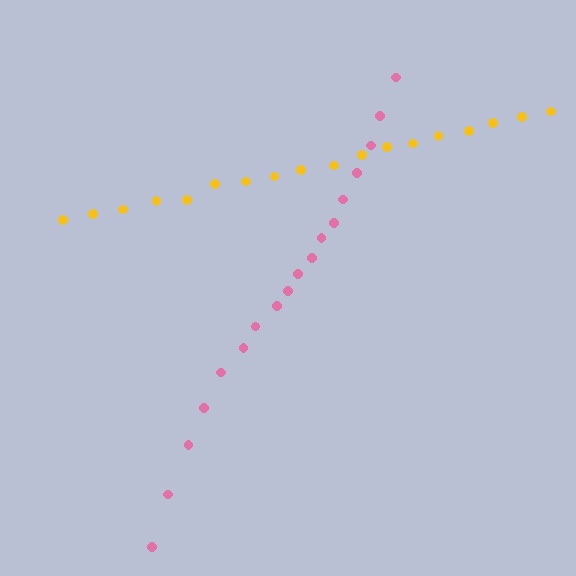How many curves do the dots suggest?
There are 2 distinct paths.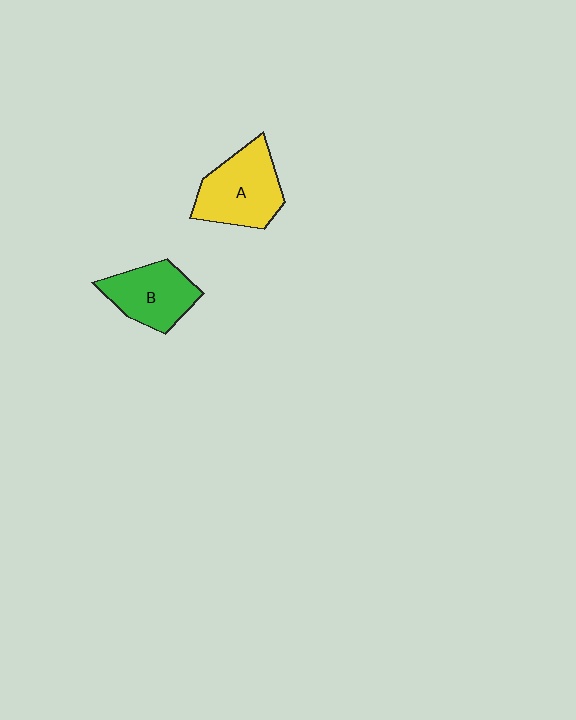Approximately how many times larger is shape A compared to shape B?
Approximately 1.2 times.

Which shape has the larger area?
Shape A (yellow).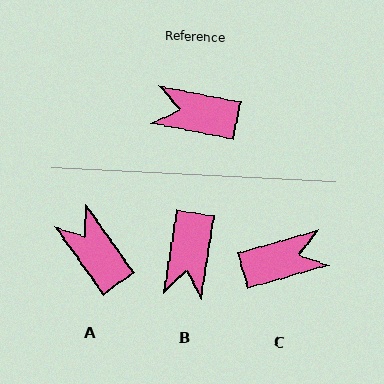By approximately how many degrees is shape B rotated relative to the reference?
Approximately 92 degrees counter-clockwise.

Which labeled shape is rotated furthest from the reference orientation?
C, about 153 degrees away.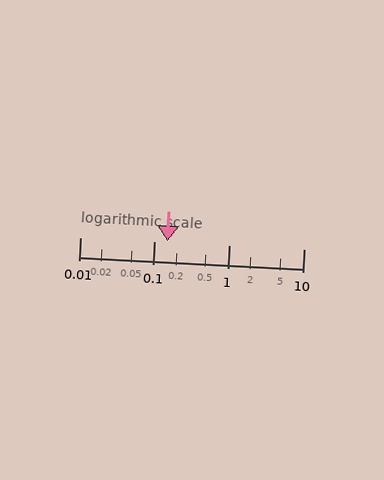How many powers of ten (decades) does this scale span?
The scale spans 3 decades, from 0.01 to 10.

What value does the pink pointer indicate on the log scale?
The pointer indicates approximately 0.15.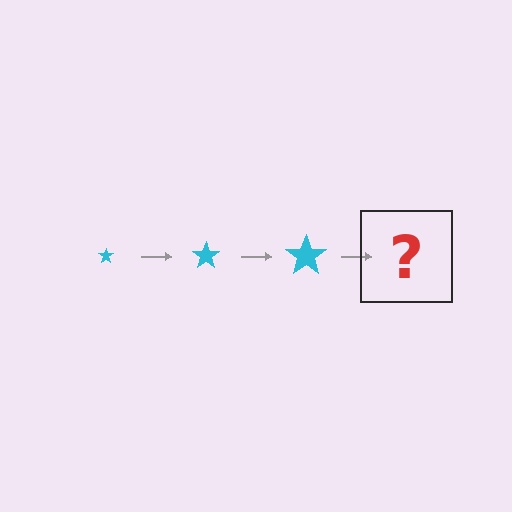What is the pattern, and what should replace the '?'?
The pattern is that the star gets progressively larger each step. The '?' should be a cyan star, larger than the previous one.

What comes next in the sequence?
The next element should be a cyan star, larger than the previous one.